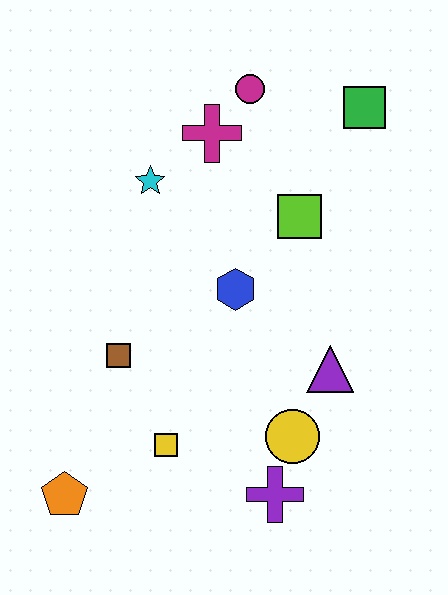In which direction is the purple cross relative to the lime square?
The purple cross is below the lime square.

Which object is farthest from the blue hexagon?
The orange pentagon is farthest from the blue hexagon.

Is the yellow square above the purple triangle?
No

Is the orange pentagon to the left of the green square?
Yes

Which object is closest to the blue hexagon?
The lime square is closest to the blue hexagon.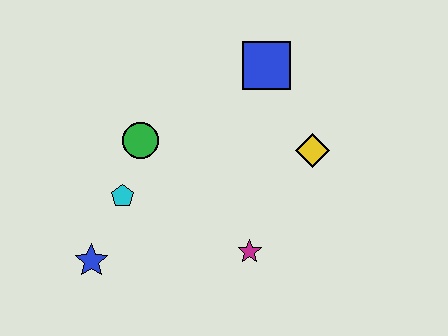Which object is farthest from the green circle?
The yellow diamond is farthest from the green circle.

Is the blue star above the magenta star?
No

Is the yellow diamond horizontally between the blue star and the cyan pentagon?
No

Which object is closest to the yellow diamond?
The blue square is closest to the yellow diamond.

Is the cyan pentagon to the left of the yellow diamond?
Yes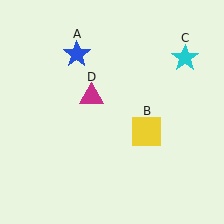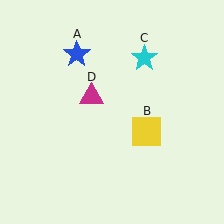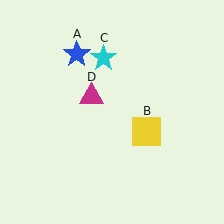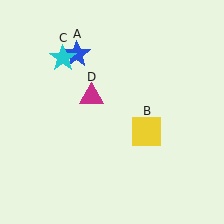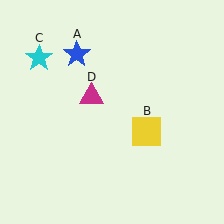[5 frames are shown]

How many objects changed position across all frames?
1 object changed position: cyan star (object C).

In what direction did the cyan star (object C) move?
The cyan star (object C) moved left.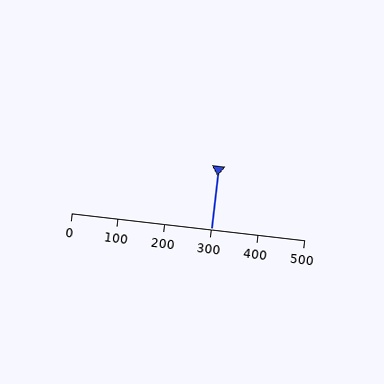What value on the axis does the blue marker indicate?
The marker indicates approximately 300.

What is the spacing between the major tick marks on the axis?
The major ticks are spaced 100 apart.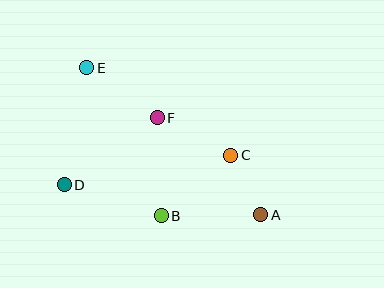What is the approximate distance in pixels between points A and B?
The distance between A and B is approximately 100 pixels.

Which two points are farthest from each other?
Points A and E are farthest from each other.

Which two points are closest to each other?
Points A and C are closest to each other.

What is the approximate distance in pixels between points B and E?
The distance between B and E is approximately 166 pixels.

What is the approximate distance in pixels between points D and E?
The distance between D and E is approximately 119 pixels.